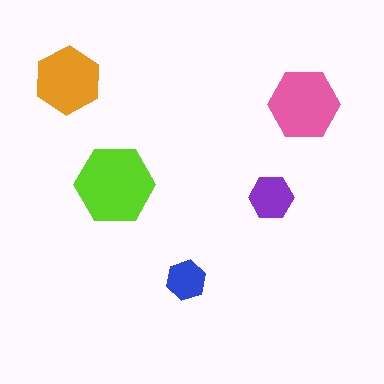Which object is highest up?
The orange hexagon is topmost.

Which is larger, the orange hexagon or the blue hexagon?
The orange one.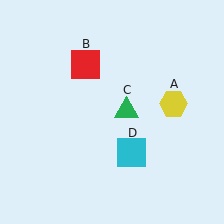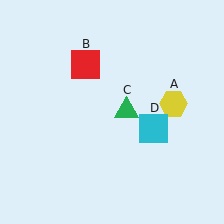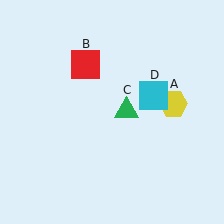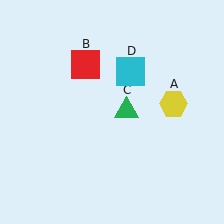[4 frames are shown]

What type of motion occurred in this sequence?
The cyan square (object D) rotated counterclockwise around the center of the scene.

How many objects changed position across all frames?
1 object changed position: cyan square (object D).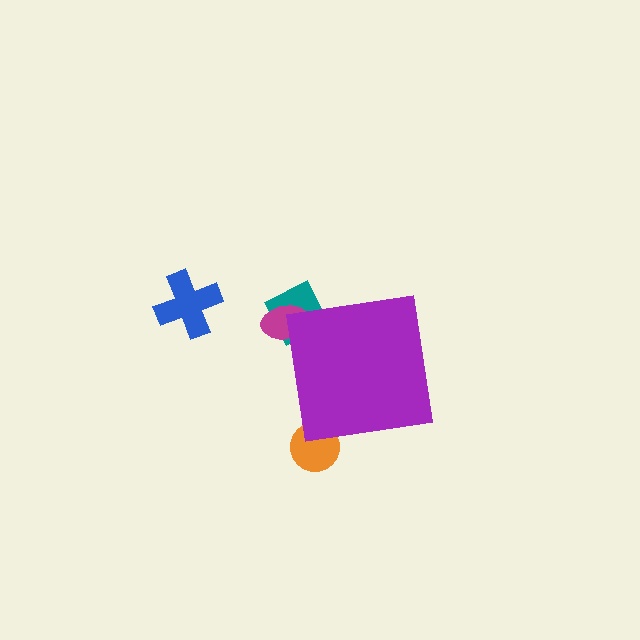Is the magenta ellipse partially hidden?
Yes, the magenta ellipse is partially hidden behind the purple square.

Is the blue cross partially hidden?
No, the blue cross is fully visible.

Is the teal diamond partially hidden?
Yes, the teal diamond is partially hidden behind the purple square.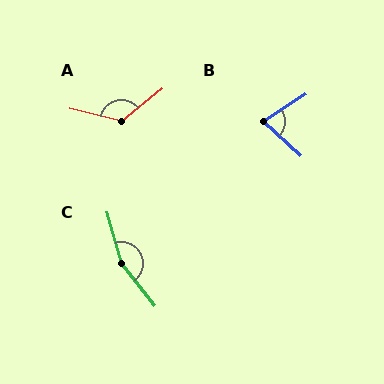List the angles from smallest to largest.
B (75°), A (128°), C (157°).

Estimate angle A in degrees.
Approximately 128 degrees.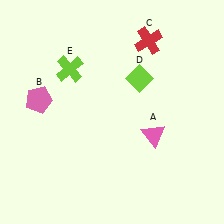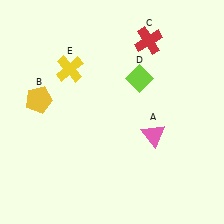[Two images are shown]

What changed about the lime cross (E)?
In Image 1, E is lime. In Image 2, it changed to yellow.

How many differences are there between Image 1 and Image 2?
There are 2 differences between the two images.